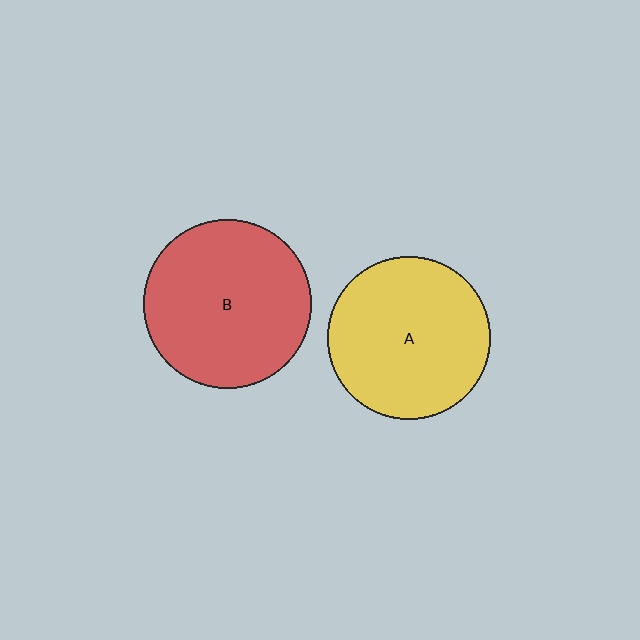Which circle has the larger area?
Circle B (red).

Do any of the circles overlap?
No, none of the circles overlap.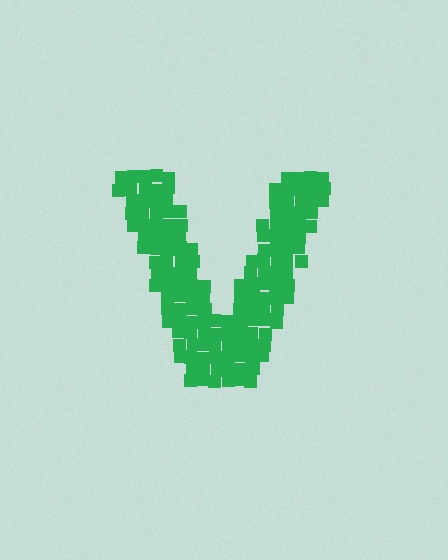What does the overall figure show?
The overall figure shows the letter V.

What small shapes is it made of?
It is made of small squares.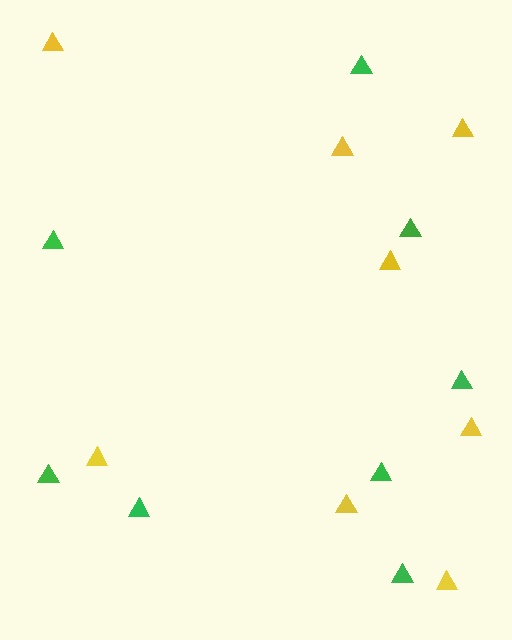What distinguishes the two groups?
There are 2 groups: one group of green triangles (8) and one group of yellow triangles (8).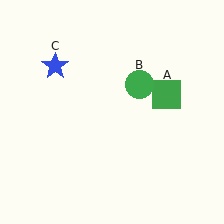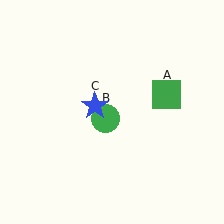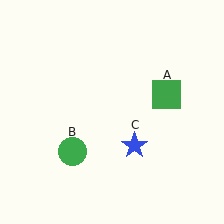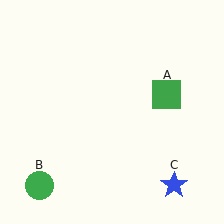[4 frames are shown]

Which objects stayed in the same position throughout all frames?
Green square (object A) remained stationary.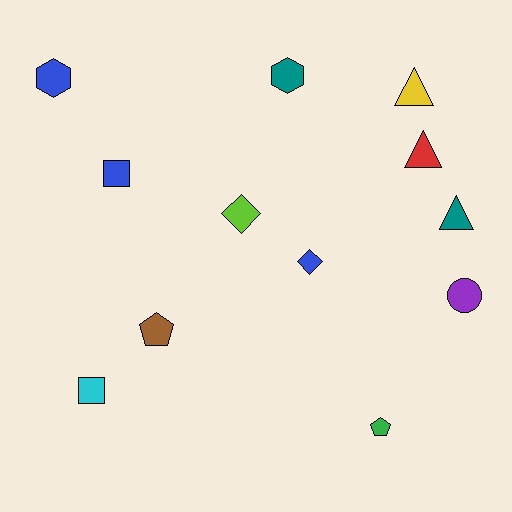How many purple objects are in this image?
There is 1 purple object.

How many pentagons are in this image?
There are 2 pentagons.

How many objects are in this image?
There are 12 objects.